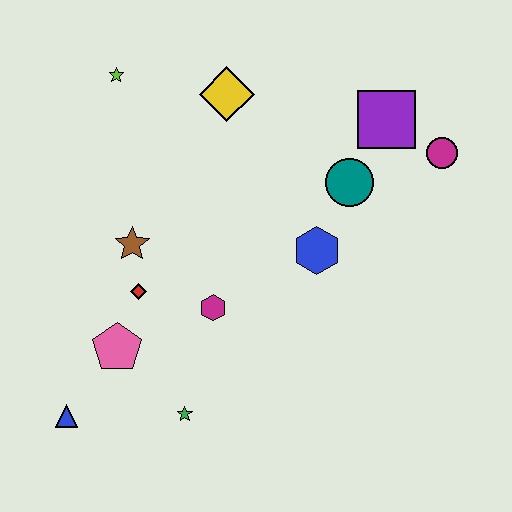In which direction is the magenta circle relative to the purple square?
The magenta circle is to the right of the purple square.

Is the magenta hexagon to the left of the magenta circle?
Yes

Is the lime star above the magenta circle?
Yes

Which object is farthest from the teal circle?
The blue triangle is farthest from the teal circle.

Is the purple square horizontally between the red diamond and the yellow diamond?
No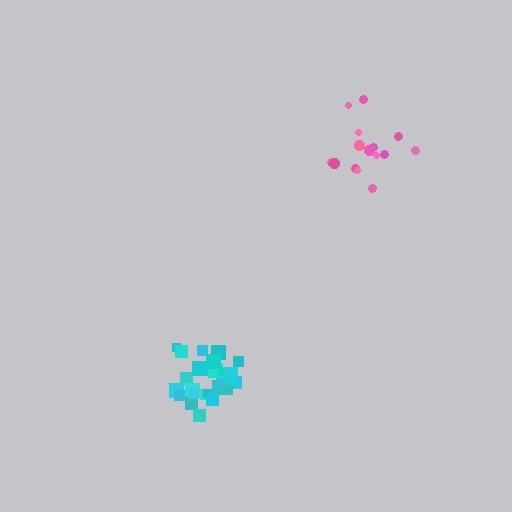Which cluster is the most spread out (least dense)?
Pink.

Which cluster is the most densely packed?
Cyan.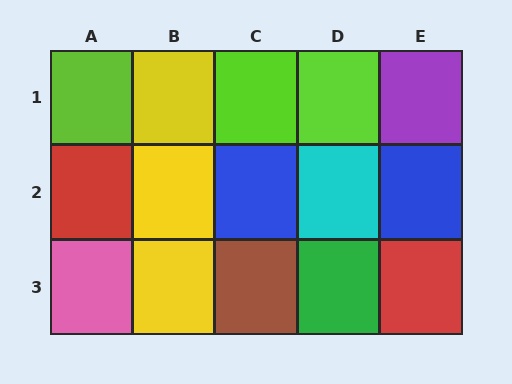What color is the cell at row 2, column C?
Blue.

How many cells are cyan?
1 cell is cyan.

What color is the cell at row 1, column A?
Lime.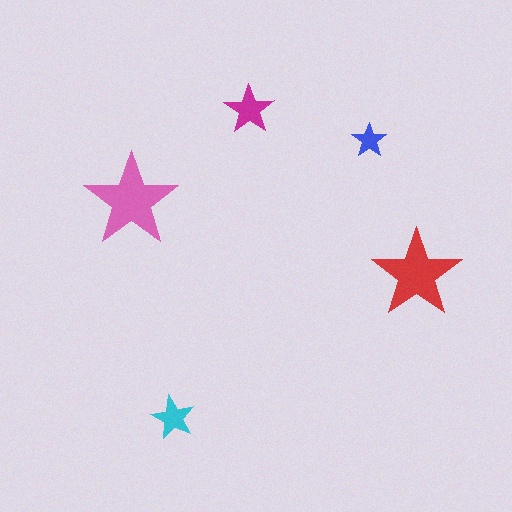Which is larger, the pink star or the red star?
The pink one.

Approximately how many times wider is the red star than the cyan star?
About 2 times wider.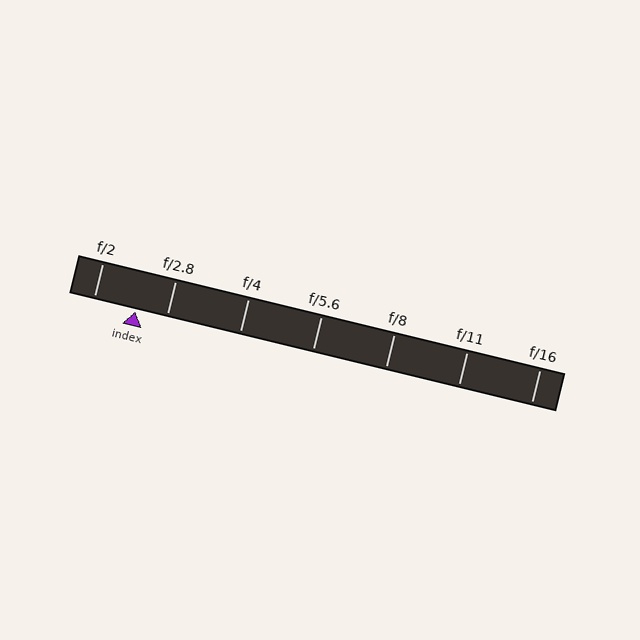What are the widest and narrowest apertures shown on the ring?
The widest aperture shown is f/2 and the narrowest is f/16.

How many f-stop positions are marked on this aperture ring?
There are 7 f-stop positions marked.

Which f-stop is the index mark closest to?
The index mark is closest to f/2.8.